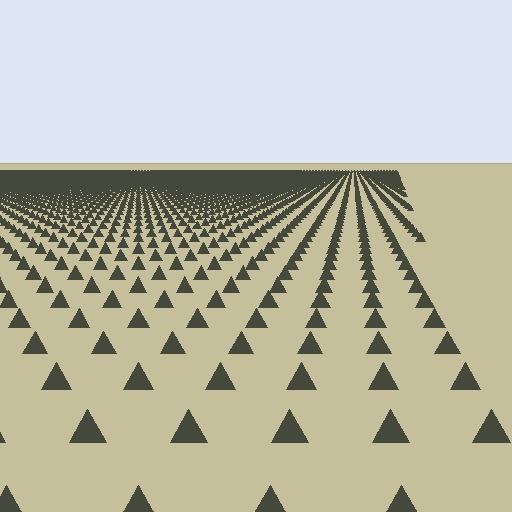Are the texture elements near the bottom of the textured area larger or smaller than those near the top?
Larger. Near the bottom, elements are closer to the viewer and appear at a bigger on-screen size.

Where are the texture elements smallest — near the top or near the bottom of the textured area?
Near the top.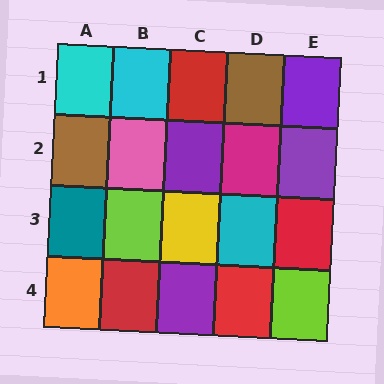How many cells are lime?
2 cells are lime.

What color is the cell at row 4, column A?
Orange.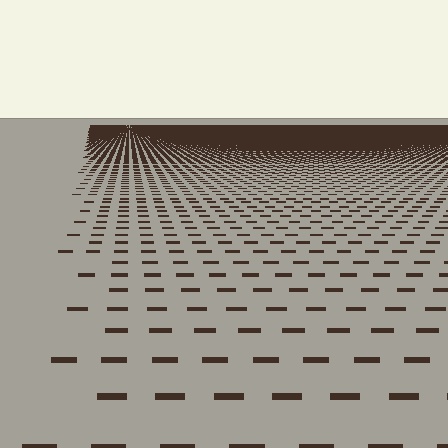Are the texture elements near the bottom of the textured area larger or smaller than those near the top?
Larger. Near the bottom, elements are closer to the viewer and appear at a bigger on-screen size.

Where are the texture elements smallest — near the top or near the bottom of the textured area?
Near the top.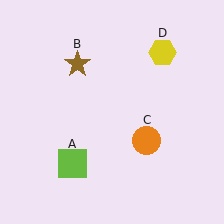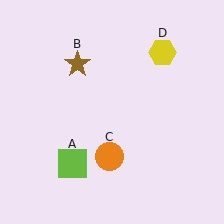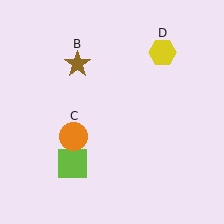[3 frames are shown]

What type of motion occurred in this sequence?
The orange circle (object C) rotated clockwise around the center of the scene.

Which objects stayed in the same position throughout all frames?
Lime square (object A) and brown star (object B) and yellow hexagon (object D) remained stationary.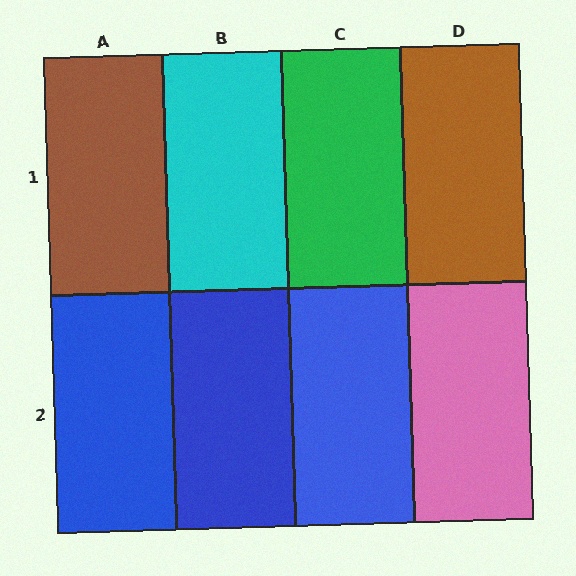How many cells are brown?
2 cells are brown.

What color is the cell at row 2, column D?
Pink.